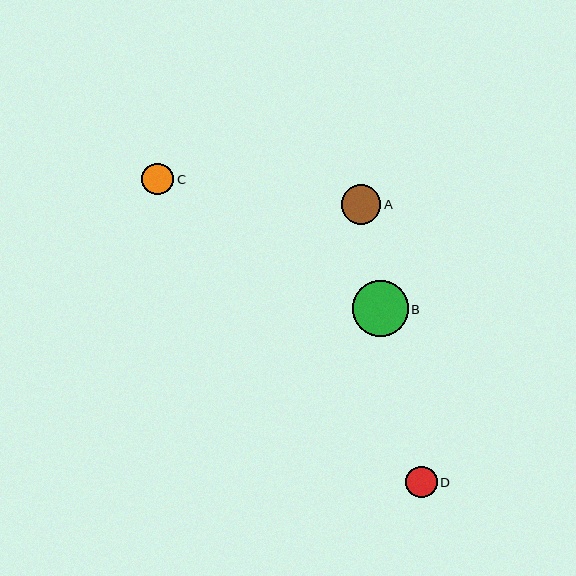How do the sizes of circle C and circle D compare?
Circle C and circle D are approximately the same size.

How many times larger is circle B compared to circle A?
Circle B is approximately 1.4 times the size of circle A.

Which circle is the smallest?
Circle D is the smallest with a size of approximately 31 pixels.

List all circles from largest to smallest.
From largest to smallest: B, A, C, D.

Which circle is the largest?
Circle B is the largest with a size of approximately 56 pixels.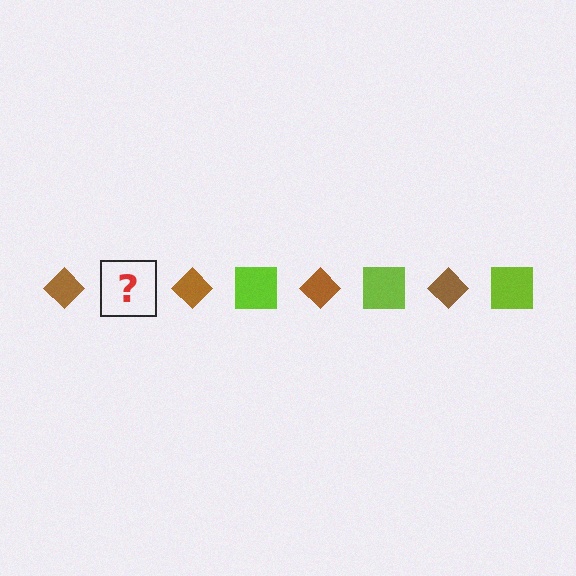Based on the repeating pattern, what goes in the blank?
The blank should be a lime square.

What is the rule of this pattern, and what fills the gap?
The rule is that the pattern alternates between brown diamond and lime square. The gap should be filled with a lime square.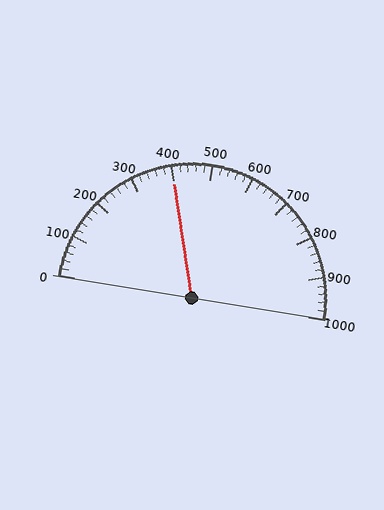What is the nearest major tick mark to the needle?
The nearest major tick mark is 400.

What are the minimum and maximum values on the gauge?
The gauge ranges from 0 to 1000.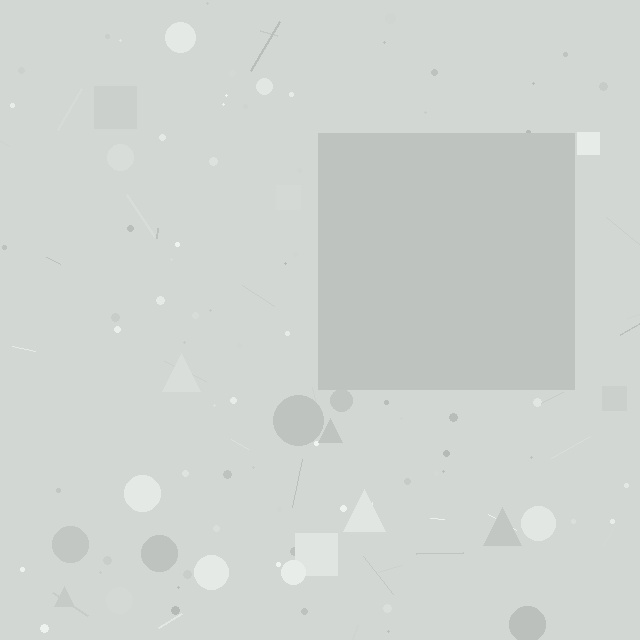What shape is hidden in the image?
A square is hidden in the image.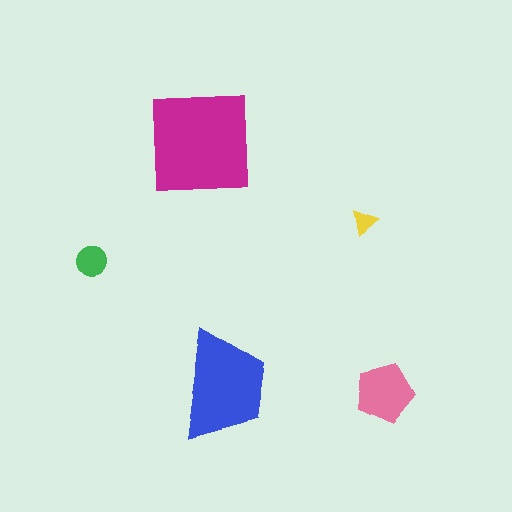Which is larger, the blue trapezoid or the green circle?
The blue trapezoid.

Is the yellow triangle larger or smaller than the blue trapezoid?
Smaller.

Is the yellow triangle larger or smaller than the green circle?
Smaller.